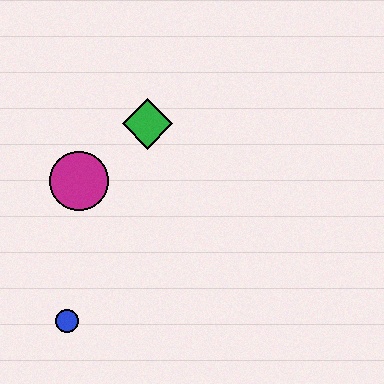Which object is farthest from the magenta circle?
The blue circle is farthest from the magenta circle.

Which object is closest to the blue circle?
The magenta circle is closest to the blue circle.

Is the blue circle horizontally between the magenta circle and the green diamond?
No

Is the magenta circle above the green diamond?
No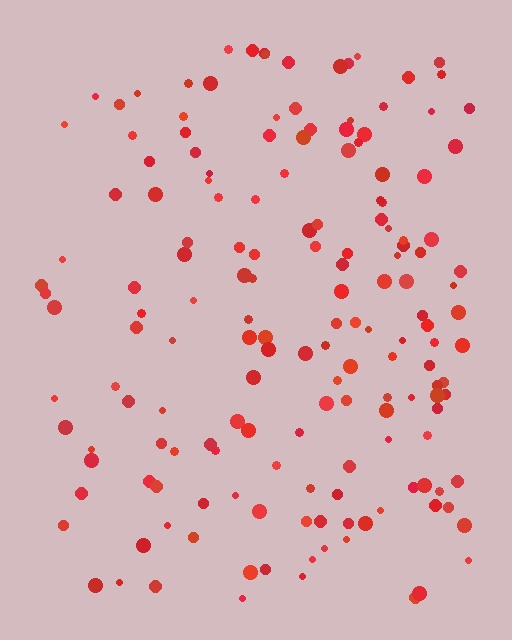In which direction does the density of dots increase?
From left to right, with the right side densest.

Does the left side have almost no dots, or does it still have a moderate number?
Still a moderate number, just noticeably fewer than the right.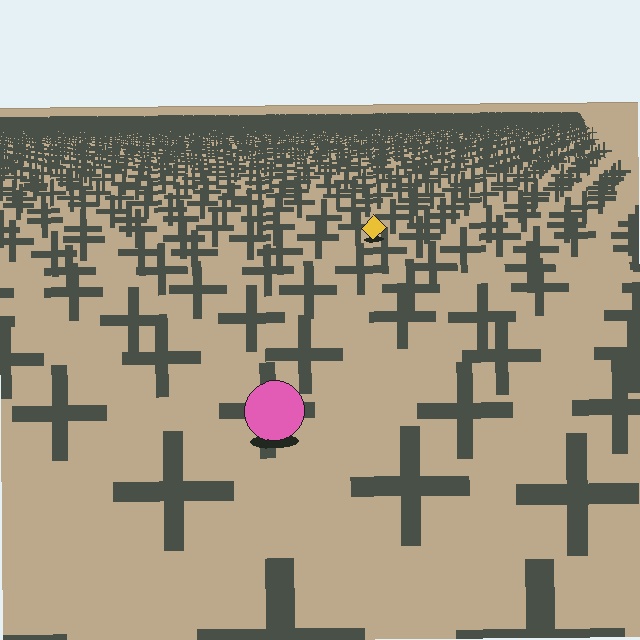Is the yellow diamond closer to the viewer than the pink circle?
No. The pink circle is closer — you can tell from the texture gradient: the ground texture is coarser near it.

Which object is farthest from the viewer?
The yellow diamond is farthest from the viewer. It appears smaller and the ground texture around it is denser.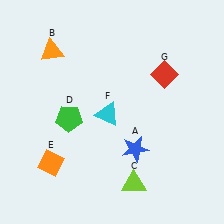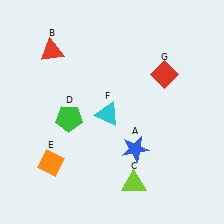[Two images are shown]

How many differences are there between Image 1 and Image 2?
There is 1 difference between the two images.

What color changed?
The triangle (B) changed from orange in Image 1 to red in Image 2.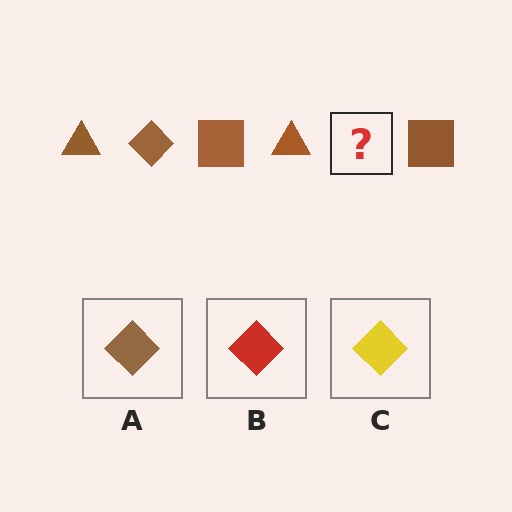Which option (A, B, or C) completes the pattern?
A.